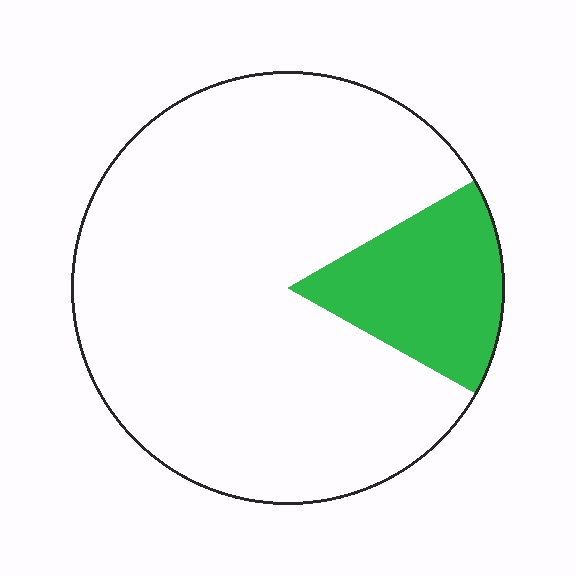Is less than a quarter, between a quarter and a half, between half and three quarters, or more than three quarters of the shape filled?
Less than a quarter.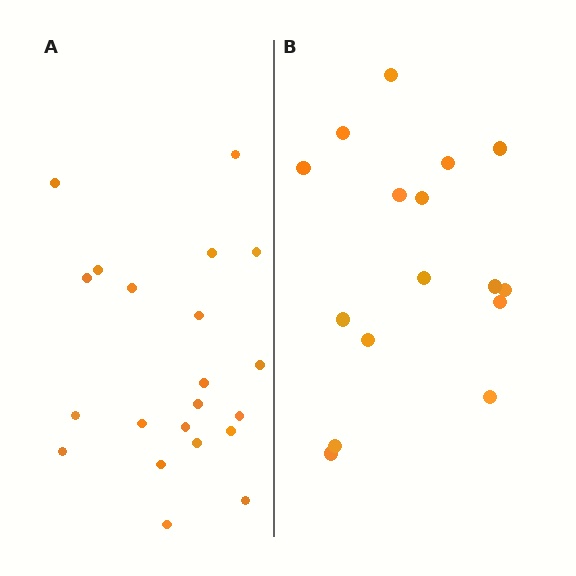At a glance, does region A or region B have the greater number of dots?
Region A (the left region) has more dots.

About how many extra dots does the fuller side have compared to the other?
Region A has about 5 more dots than region B.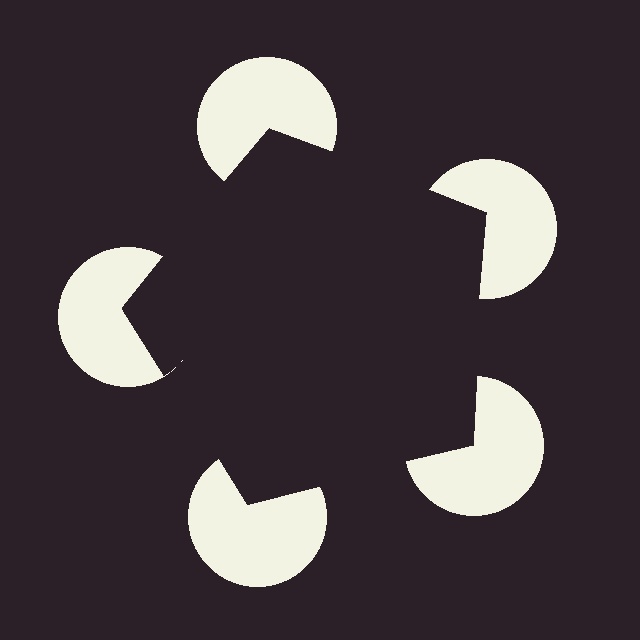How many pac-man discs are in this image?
There are 5 — one at each vertex of the illusory pentagon.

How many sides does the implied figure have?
5 sides.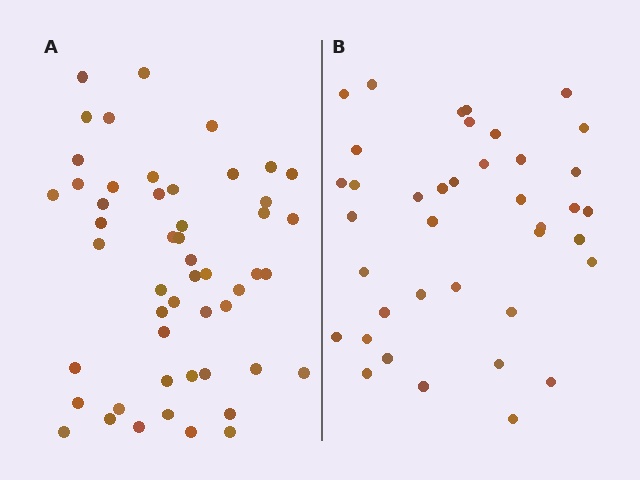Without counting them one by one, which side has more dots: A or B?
Region A (the left region) has more dots.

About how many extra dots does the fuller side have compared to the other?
Region A has roughly 12 or so more dots than region B.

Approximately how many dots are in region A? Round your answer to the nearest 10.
About 50 dots. (The exact count is 51, which rounds to 50.)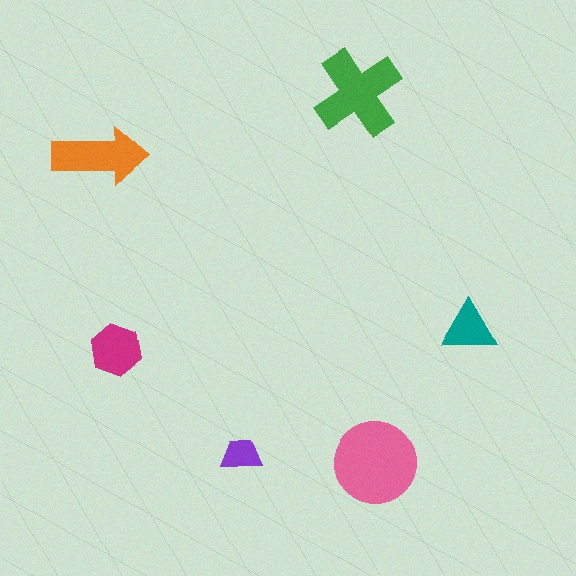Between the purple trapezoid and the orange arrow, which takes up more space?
The orange arrow.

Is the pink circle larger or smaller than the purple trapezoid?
Larger.